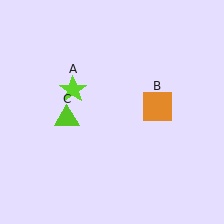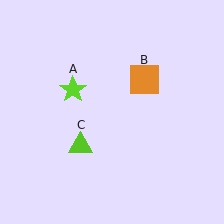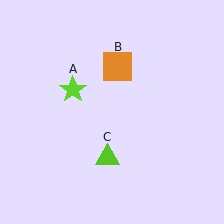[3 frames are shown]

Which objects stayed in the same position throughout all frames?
Lime star (object A) remained stationary.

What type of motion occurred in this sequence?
The orange square (object B), lime triangle (object C) rotated counterclockwise around the center of the scene.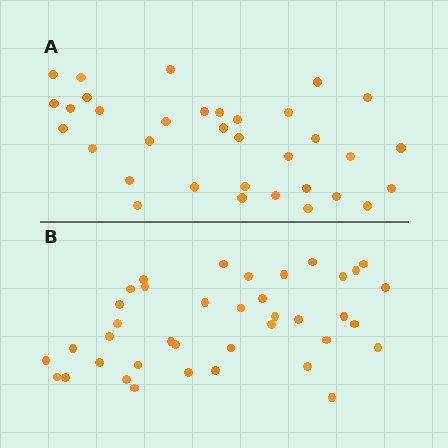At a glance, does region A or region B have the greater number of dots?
Region B (the bottom region) has more dots.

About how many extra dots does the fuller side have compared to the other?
Region B has about 5 more dots than region A.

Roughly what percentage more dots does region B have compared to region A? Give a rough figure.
About 15% more.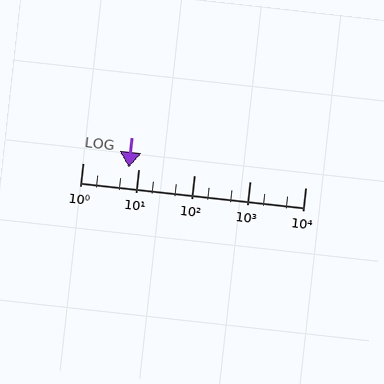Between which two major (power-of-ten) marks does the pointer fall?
The pointer is between 1 and 10.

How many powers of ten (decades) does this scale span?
The scale spans 4 decades, from 1 to 10000.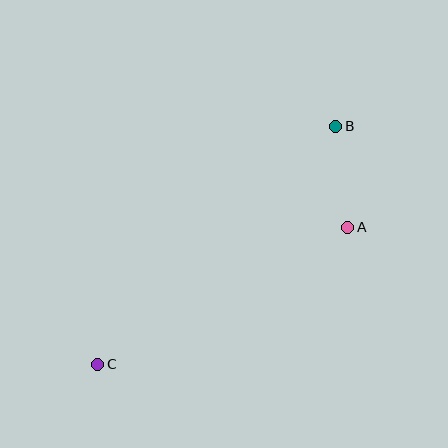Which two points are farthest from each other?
Points B and C are farthest from each other.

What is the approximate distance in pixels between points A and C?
The distance between A and C is approximately 285 pixels.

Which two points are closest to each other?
Points A and B are closest to each other.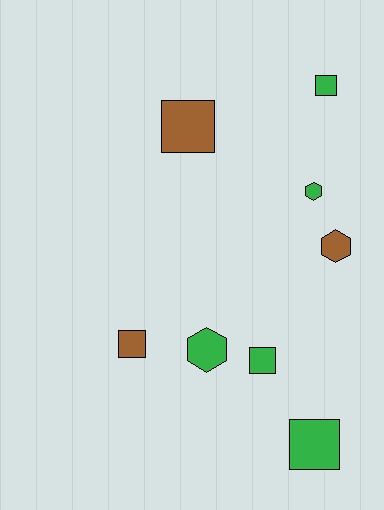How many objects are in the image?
There are 8 objects.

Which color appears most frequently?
Green, with 5 objects.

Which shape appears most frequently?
Square, with 5 objects.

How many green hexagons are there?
There are 2 green hexagons.